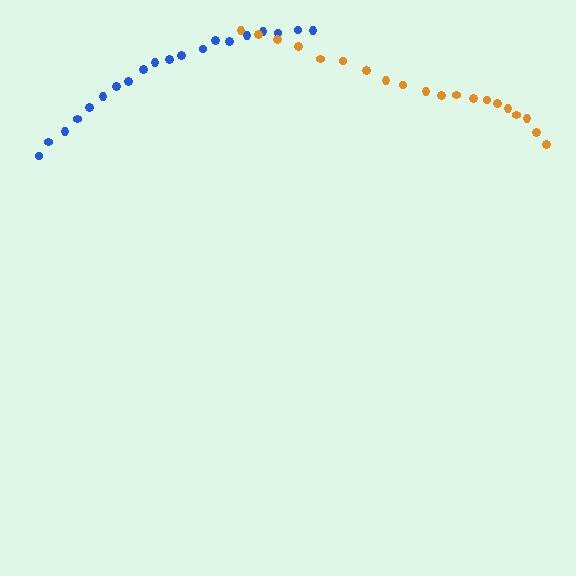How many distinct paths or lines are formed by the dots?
There are 2 distinct paths.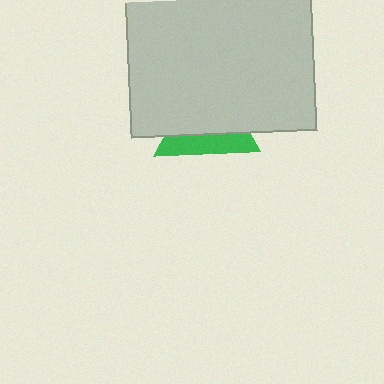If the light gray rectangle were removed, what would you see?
You would see the complete green triangle.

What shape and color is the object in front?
The object in front is a light gray rectangle.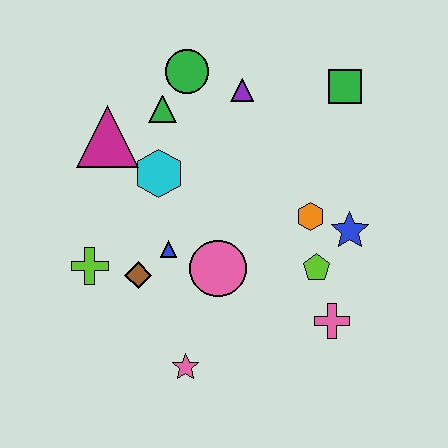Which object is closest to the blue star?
The orange hexagon is closest to the blue star.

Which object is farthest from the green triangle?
The pink cross is farthest from the green triangle.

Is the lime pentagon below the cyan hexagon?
Yes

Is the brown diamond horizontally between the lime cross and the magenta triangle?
No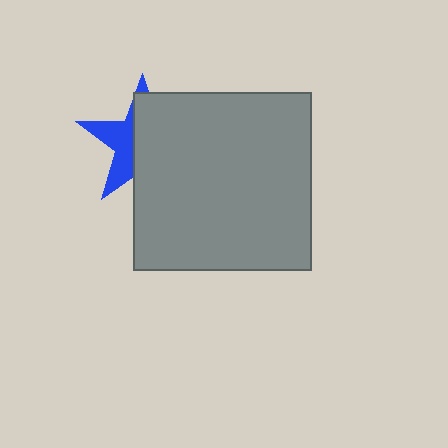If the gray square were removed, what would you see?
You would see the complete blue star.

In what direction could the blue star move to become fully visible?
The blue star could move left. That would shift it out from behind the gray square entirely.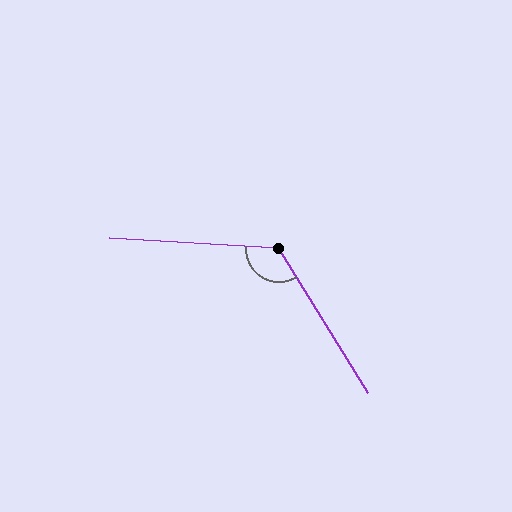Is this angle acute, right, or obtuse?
It is obtuse.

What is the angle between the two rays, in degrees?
Approximately 125 degrees.